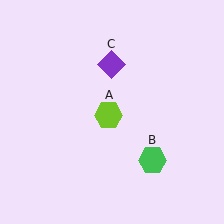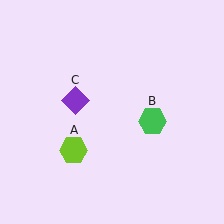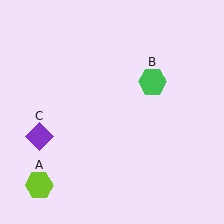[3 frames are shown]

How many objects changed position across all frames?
3 objects changed position: lime hexagon (object A), green hexagon (object B), purple diamond (object C).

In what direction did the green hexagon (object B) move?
The green hexagon (object B) moved up.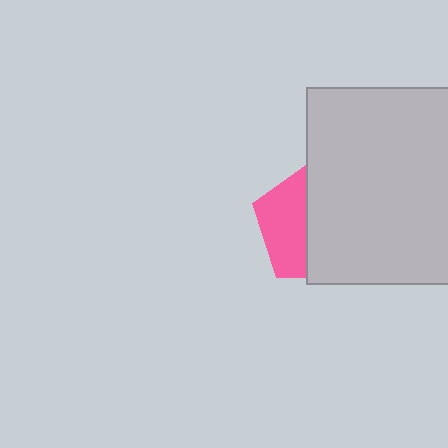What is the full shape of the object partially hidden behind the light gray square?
The partially hidden object is a pink pentagon.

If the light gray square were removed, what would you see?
You would see the complete pink pentagon.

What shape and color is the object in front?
The object in front is a light gray square.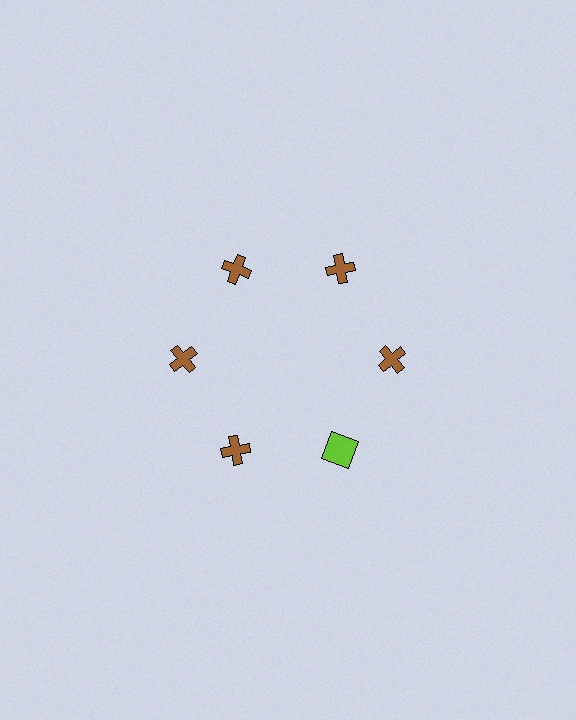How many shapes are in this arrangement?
There are 6 shapes arranged in a ring pattern.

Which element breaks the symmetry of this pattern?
The lime square at roughly the 5 o'clock position breaks the symmetry. All other shapes are brown crosses.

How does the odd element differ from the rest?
It differs in both color (lime instead of brown) and shape (square instead of cross).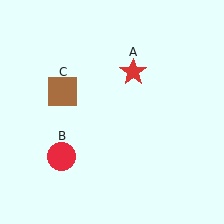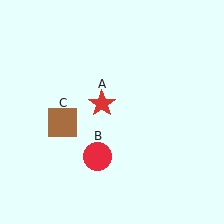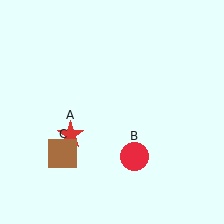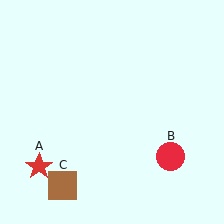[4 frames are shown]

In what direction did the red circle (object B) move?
The red circle (object B) moved right.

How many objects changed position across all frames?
3 objects changed position: red star (object A), red circle (object B), brown square (object C).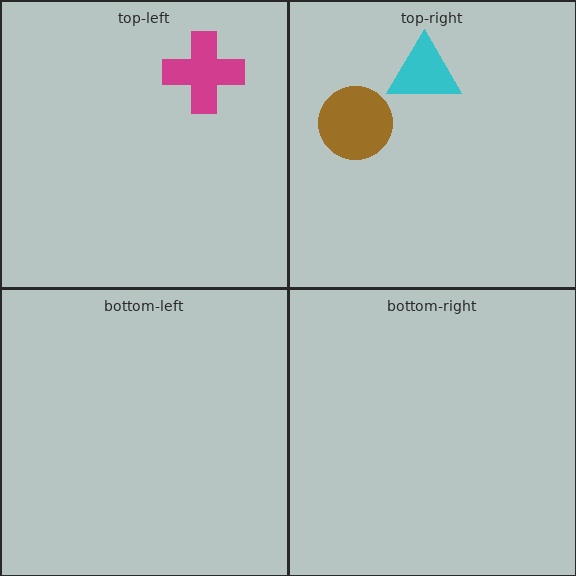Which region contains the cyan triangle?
The top-right region.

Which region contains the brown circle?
The top-right region.